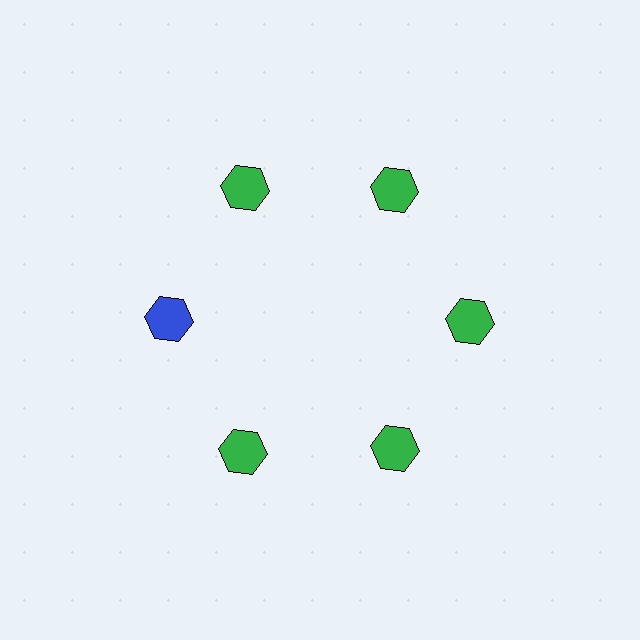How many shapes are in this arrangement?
There are 6 shapes arranged in a ring pattern.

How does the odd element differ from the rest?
It has a different color: blue instead of green.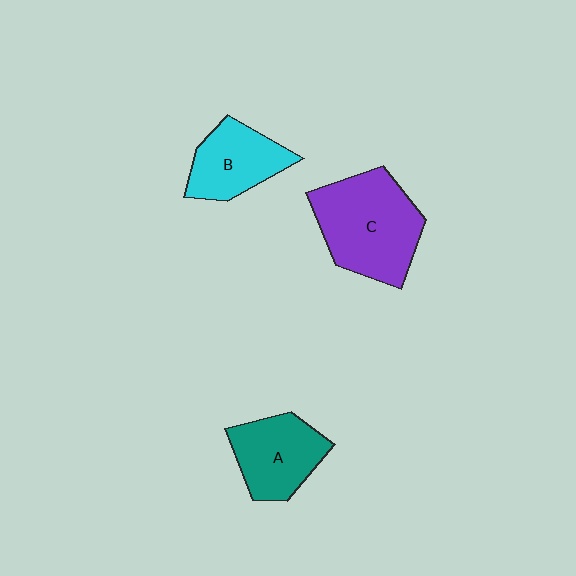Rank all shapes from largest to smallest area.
From largest to smallest: C (purple), A (teal), B (cyan).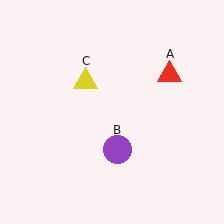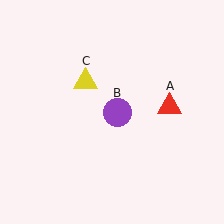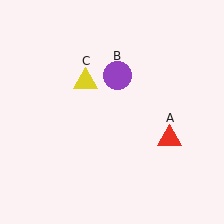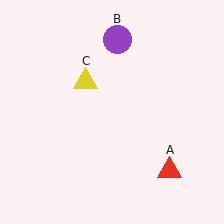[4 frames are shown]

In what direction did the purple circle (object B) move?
The purple circle (object B) moved up.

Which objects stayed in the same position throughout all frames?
Yellow triangle (object C) remained stationary.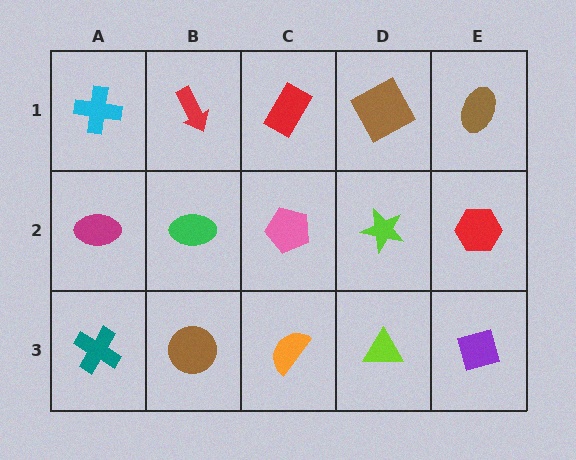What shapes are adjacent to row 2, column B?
A red arrow (row 1, column B), a brown circle (row 3, column B), a magenta ellipse (row 2, column A), a pink pentagon (row 2, column C).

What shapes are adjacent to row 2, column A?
A cyan cross (row 1, column A), a teal cross (row 3, column A), a green ellipse (row 2, column B).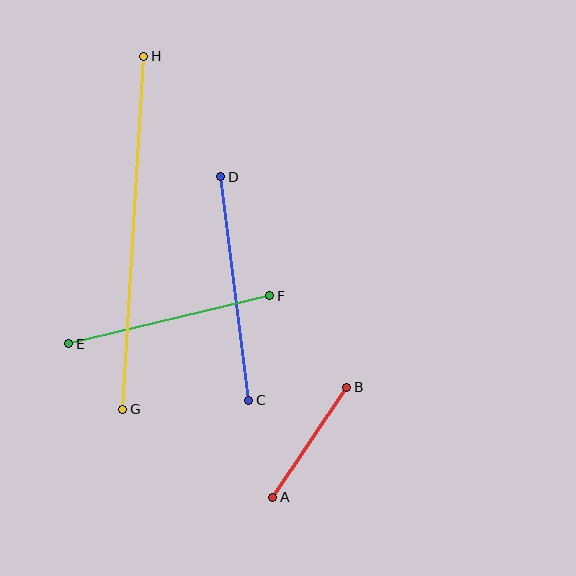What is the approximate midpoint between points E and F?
The midpoint is at approximately (169, 320) pixels.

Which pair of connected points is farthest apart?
Points G and H are farthest apart.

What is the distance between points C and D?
The distance is approximately 225 pixels.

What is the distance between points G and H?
The distance is approximately 354 pixels.